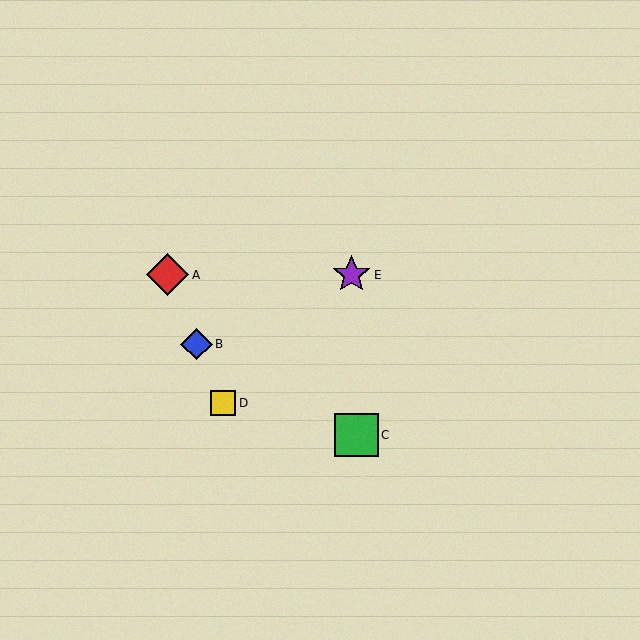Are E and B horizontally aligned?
No, E is at y≈275 and B is at y≈344.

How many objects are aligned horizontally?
2 objects (A, E) are aligned horizontally.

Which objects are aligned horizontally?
Objects A, E are aligned horizontally.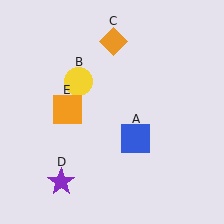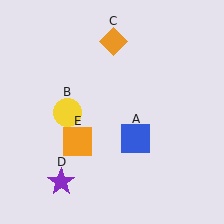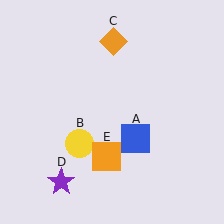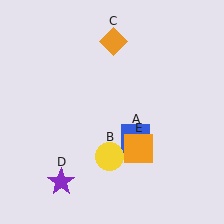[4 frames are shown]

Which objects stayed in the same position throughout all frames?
Blue square (object A) and orange diamond (object C) and purple star (object D) remained stationary.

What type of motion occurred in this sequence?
The yellow circle (object B), orange square (object E) rotated counterclockwise around the center of the scene.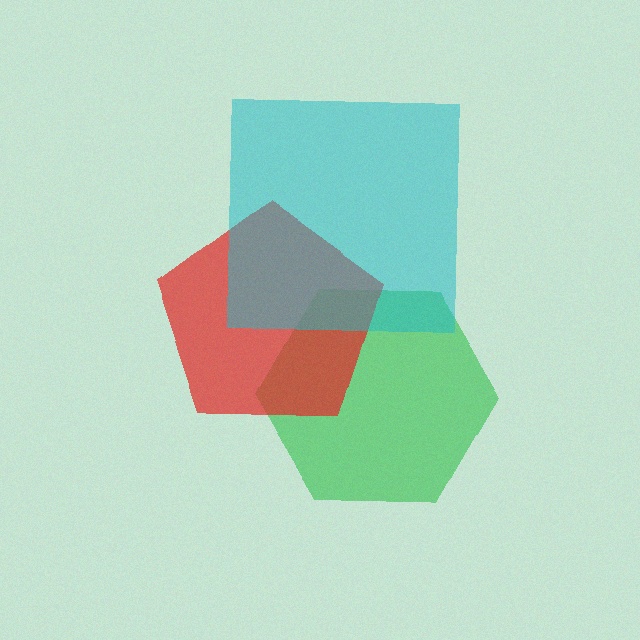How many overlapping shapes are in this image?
There are 3 overlapping shapes in the image.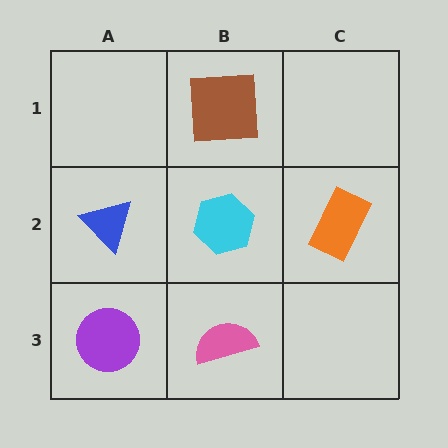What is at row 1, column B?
A brown square.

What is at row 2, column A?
A blue triangle.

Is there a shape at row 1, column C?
No, that cell is empty.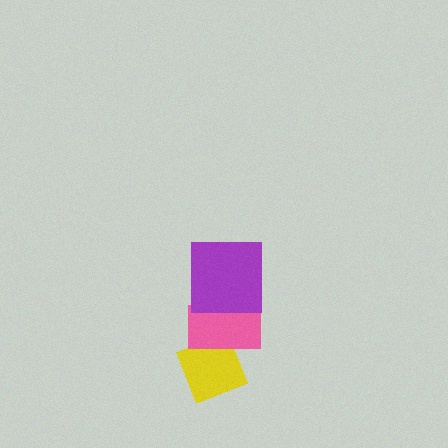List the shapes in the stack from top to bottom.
From top to bottom: the purple square, the pink rectangle, the yellow diamond.